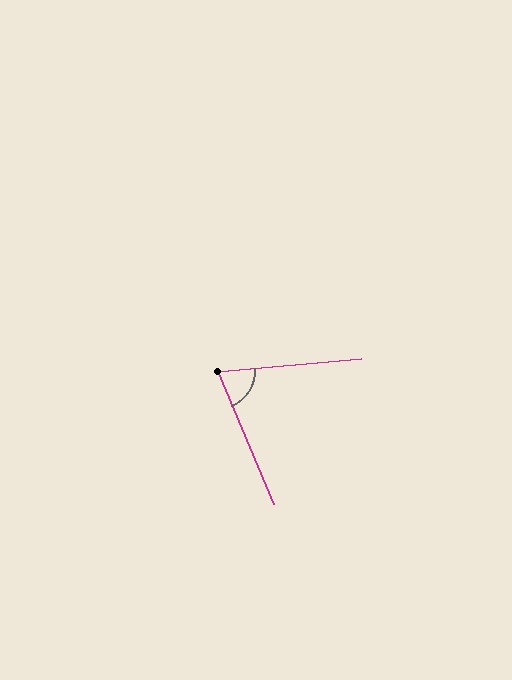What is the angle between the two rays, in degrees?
Approximately 72 degrees.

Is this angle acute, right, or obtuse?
It is acute.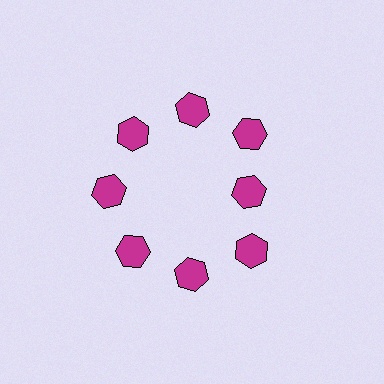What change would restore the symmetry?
The symmetry would be restored by moving it outward, back onto the ring so that all 8 hexagons sit at equal angles and equal distance from the center.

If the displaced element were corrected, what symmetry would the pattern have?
It would have 8-fold rotational symmetry — the pattern would map onto itself every 45 degrees.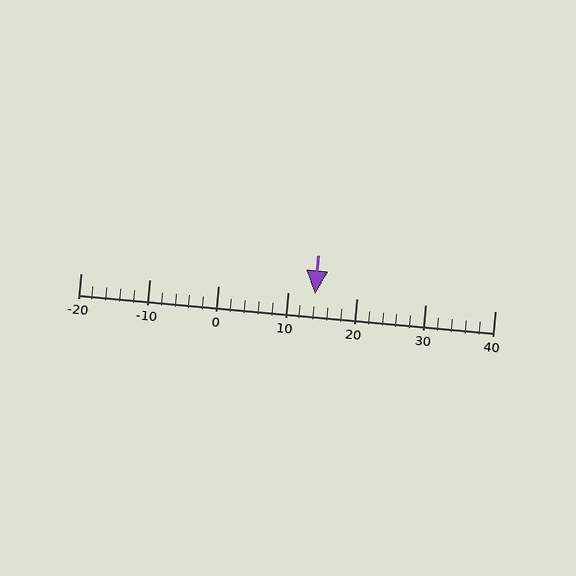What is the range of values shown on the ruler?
The ruler shows values from -20 to 40.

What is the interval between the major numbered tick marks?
The major tick marks are spaced 10 units apart.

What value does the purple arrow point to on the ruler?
The purple arrow points to approximately 14.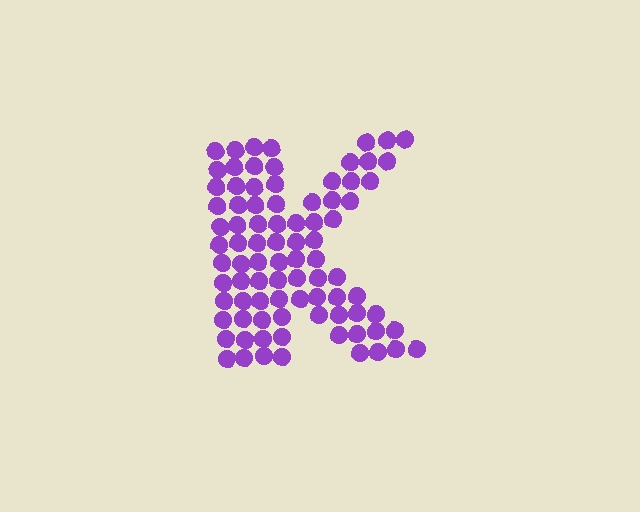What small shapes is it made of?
It is made of small circles.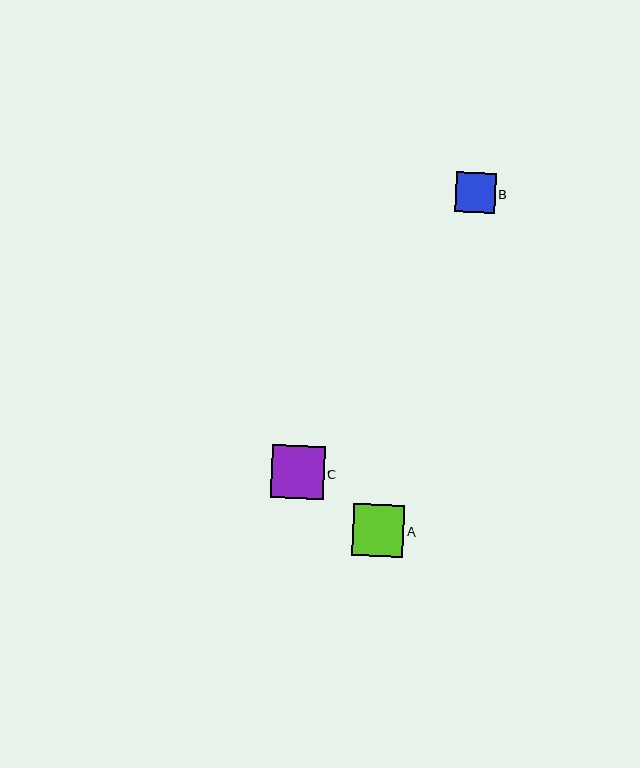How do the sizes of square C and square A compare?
Square C and square A are approximately the same size.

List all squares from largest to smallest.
From largest to smallest: C, A, B.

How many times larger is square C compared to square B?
Square C is approximately 1.3 times the size of square B.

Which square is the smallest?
Square B is the smallest with a size of approximately 40 pixels.